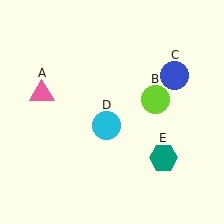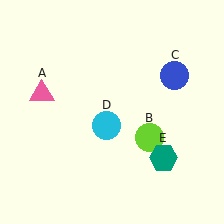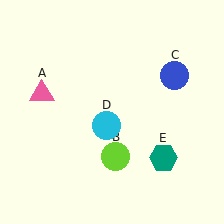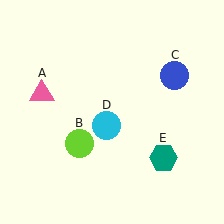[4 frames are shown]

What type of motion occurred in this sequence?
The lime circle (object B) rotated clockwise around the center of the scene.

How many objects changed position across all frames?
1 object changed position: lime circle (object B).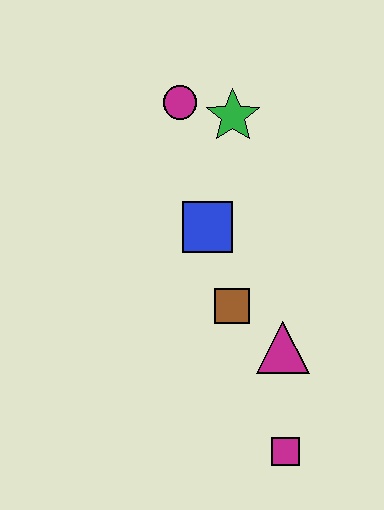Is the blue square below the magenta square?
No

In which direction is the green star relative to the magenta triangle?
The green star is above the magenta triangle.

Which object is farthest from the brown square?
The magenta circle is farthest from the brown square.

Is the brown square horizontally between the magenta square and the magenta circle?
Yes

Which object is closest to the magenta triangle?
The brown square is closest to the magenta triangle.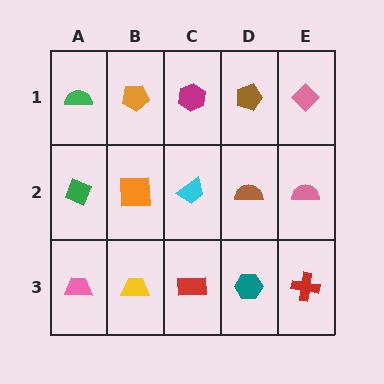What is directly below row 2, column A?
A pink trapezoid.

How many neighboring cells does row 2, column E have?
3.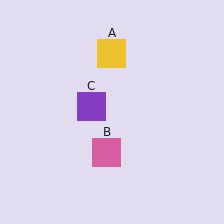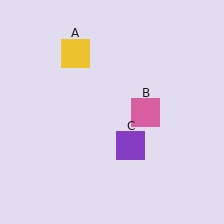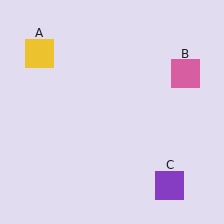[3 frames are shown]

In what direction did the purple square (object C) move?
The purple square (object C) moved down and to the right.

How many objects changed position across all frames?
3 objects changed position: yellow square (object A), pink square (object B), purple square (object C).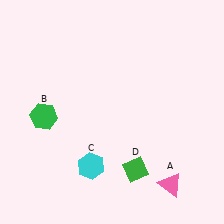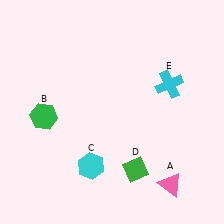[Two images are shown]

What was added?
A cyan cross (E) was added in Image 2.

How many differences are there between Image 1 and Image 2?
There is 1 difference between the two images.